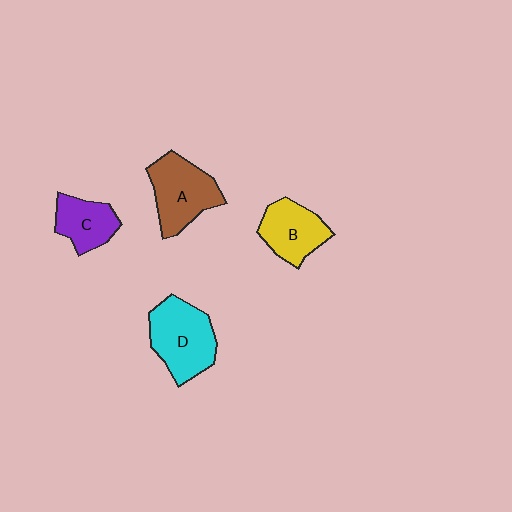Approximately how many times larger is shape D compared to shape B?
Approximately 1.3 times.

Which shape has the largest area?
Shape D (cyan).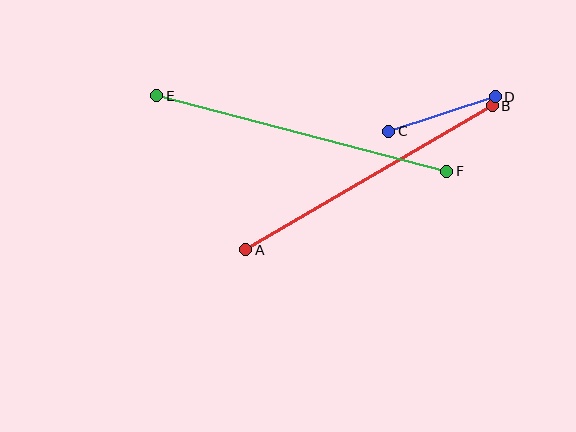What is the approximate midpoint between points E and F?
The midpoint is at approximately (302, 134) pixels.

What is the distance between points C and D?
The distance is approximately 112 pixels.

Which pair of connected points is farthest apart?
Points E and F are farthest apart.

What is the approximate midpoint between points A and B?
The midpoint is at approximately (369, 178) pixels.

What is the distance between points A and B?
The distance is approximately 285 pixels.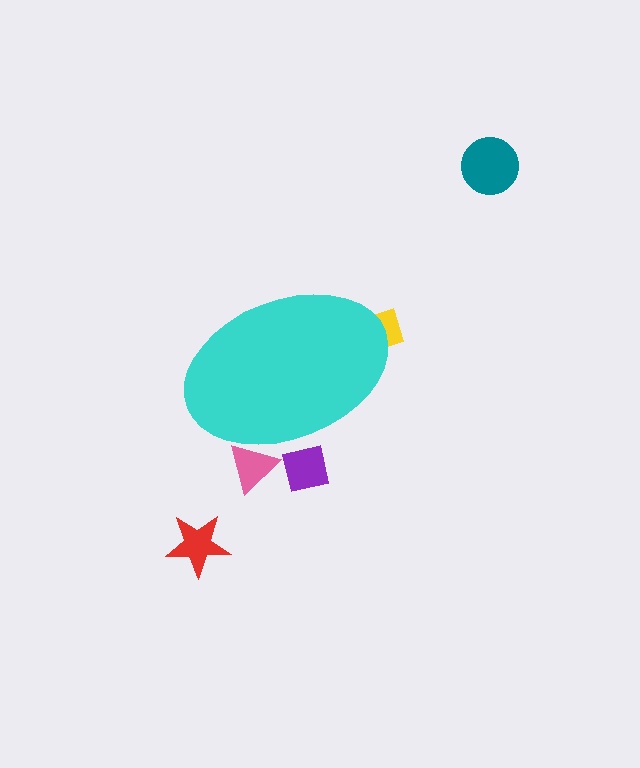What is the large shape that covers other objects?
A cyan ellipse.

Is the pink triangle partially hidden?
Yes, the pink triangle is partially hidden behind the cyan ellipse.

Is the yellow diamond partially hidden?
Yes, the yellow diamond is partially hidden behind the cyan ellipse.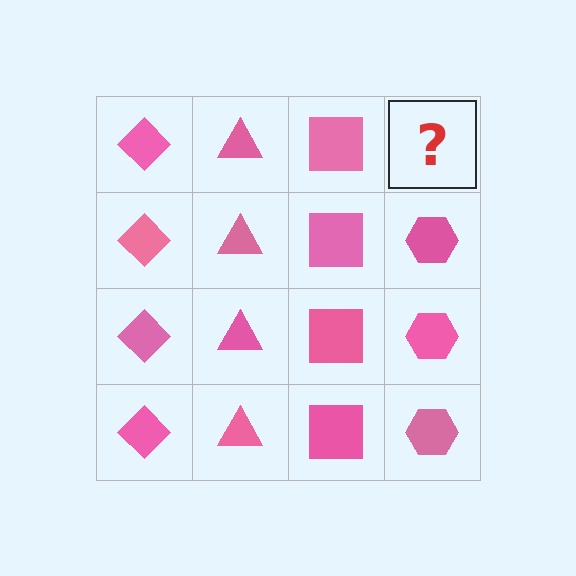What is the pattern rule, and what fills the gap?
The rule is that each column has a consistent shape. The gap should be filled with a pink hexagon.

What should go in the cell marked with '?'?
The missing cell should contain a pink hexagon.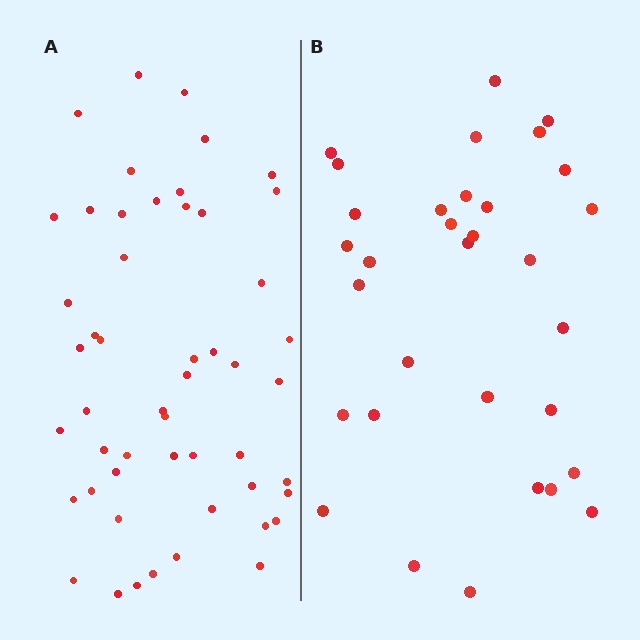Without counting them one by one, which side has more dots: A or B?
Region A (the left region) has more dots.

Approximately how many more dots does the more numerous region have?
Region A has approximately 20 more dots than region B.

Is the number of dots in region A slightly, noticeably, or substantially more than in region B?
Region A has substantially more. The ratio is roughly 1.6 to 1.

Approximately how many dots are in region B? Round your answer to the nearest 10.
About 30 dots. (The exact count is 32, which rounds to 30.)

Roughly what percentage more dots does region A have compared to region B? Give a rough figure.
About 60% more.